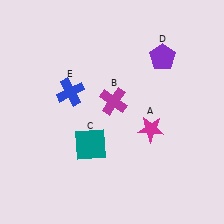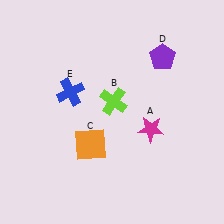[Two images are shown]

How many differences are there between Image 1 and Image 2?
There are 2 differences between the two images.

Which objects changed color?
B changed from magenta to lime. C changed from teal to orange.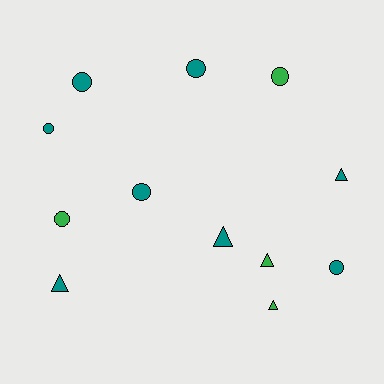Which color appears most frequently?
Teal, with 8 objects.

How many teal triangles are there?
There are 3 teal triangles.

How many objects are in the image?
There are 12 objects.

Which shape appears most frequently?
Circle, with 7 objects.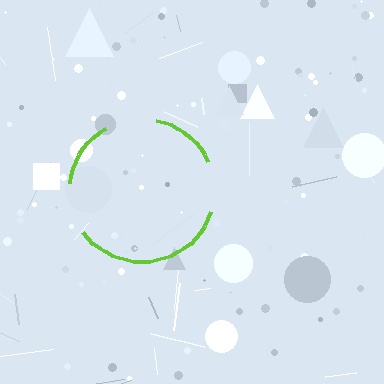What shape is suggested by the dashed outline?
The dashed outline suggests a circle.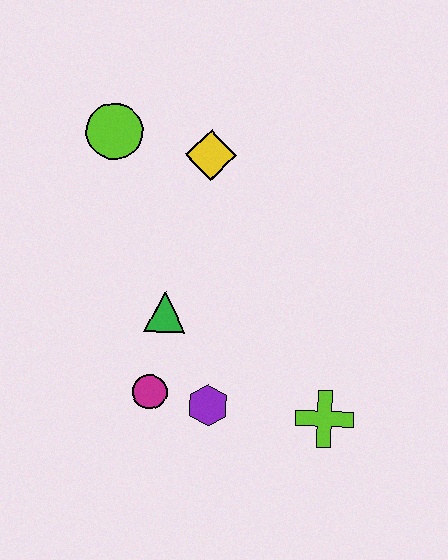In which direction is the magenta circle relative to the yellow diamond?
The magenta circle is below the yellow diamond.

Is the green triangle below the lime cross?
No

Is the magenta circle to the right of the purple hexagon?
No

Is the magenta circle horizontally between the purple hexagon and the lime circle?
Yes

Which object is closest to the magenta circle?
The purple hexagon is closest to the magenta circle.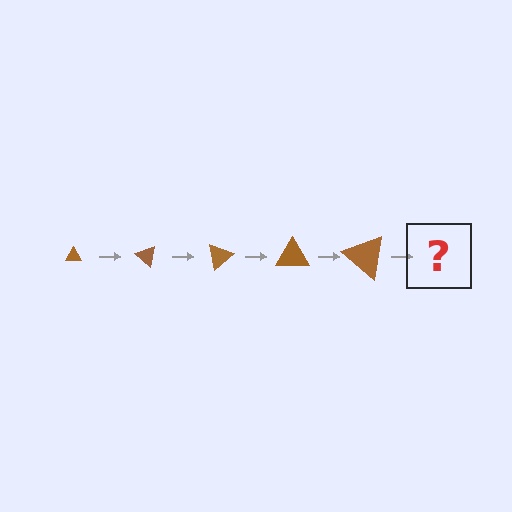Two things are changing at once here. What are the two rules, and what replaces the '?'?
The two rules are that the triangle grows larger each step and it rotates 40 degrees each step. The '?' should be a triangle, larger than the previous one and rotated 200 degrees from the start.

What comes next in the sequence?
The next element should be a triangle, larger than the previous one and rotated 200 degrees from the start.